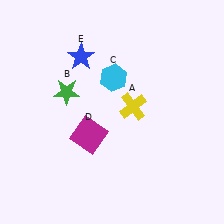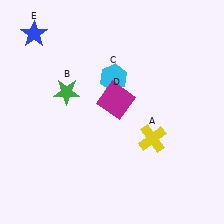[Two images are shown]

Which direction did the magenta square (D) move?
The magenta square (D) moved up.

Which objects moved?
The objects that moved are: the yellow cross (A), the magenta square (D), the blue star (E).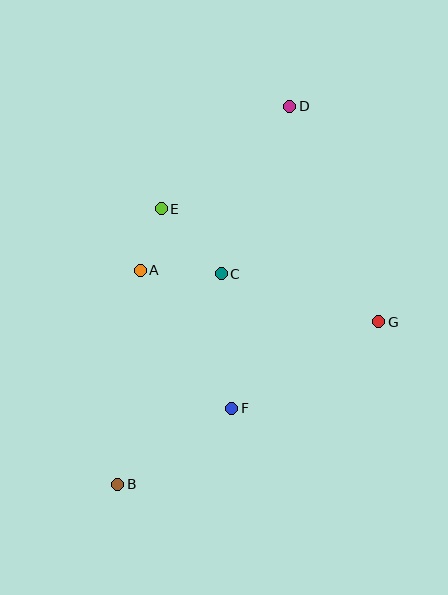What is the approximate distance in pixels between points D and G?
The distance between D and G is approximately 233 pixels.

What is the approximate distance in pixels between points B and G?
The distance between B and G is approximately 307 pixels.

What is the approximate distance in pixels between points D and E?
The distance between D and E is approximately 165 pixels.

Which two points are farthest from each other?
Points B and D are farthest from each other.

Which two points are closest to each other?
Points A and E are closest to each other.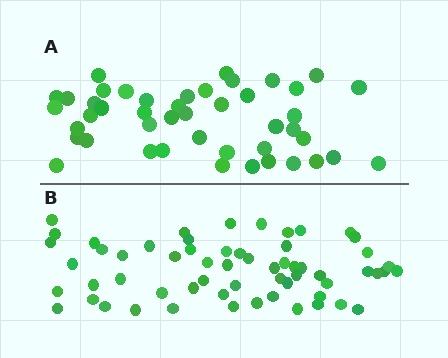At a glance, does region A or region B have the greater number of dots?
Region B (the bottom region) has more dots.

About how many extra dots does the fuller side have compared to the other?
Region B has approximately 15 more dots than region A.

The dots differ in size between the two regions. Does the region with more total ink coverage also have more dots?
No. Region A has more total ink coverage because its dots are larger, but region B actually contains more individual dots. Total area can be misleading — the number of items is what matters here.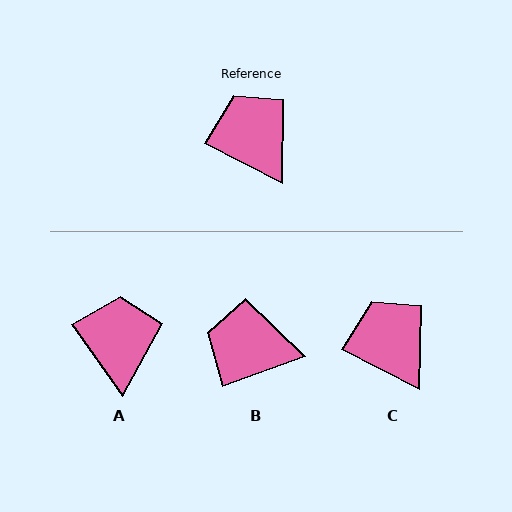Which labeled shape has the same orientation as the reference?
C.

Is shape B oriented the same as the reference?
No, it is off by about 47 degrees.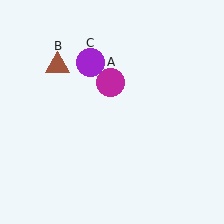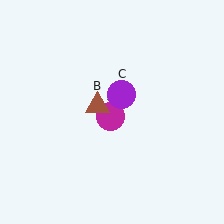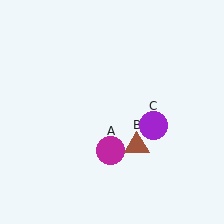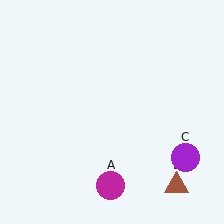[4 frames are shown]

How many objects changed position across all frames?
3 objects changed position: magenta circle (object A), brown triangle (object B), purple circle (object C).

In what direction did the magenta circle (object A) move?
The magenta circle (object A) moved down.